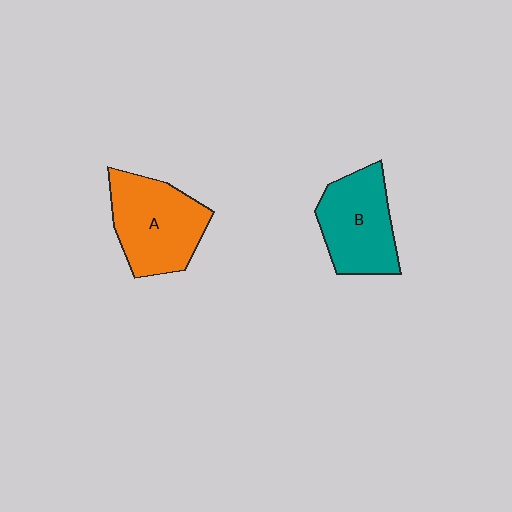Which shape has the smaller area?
Shape B (teal).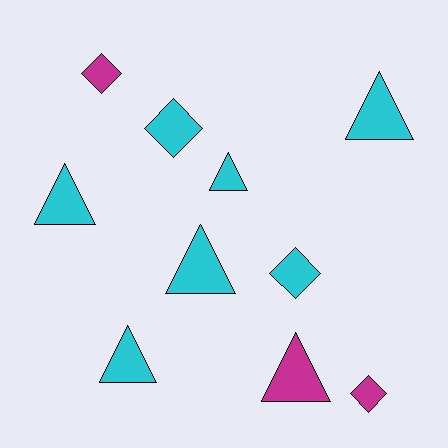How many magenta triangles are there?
There is 1 magenta triangle.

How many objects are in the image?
There are 10 objects.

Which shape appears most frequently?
Triangle, with 6 objects.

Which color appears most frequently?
Cyan, with 7 objects.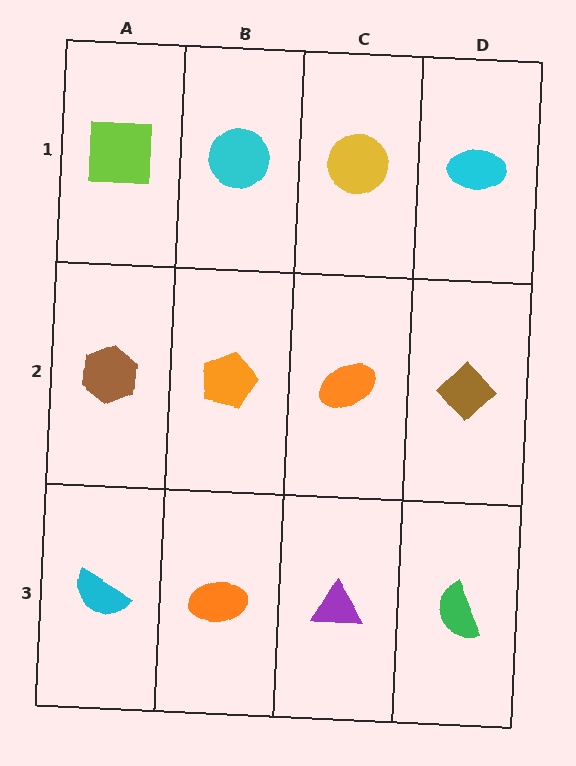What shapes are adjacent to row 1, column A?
A brown hexagon (row 2, column A), a cyan circle (row 1, column B).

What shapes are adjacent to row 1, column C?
An orange ellipse (row 2, column C), a cyan circle (row 1, column B), a cyan ellipse (row 1, column D).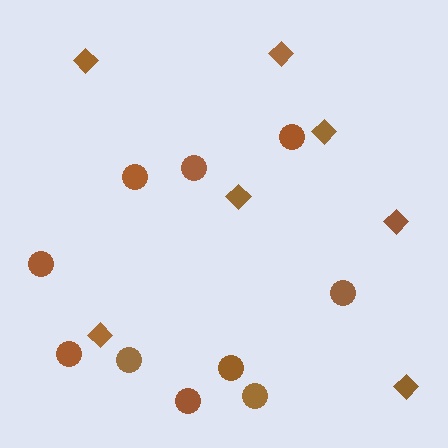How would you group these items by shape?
There are 2 groups: one group of diamonds (7) and one group of circles (10).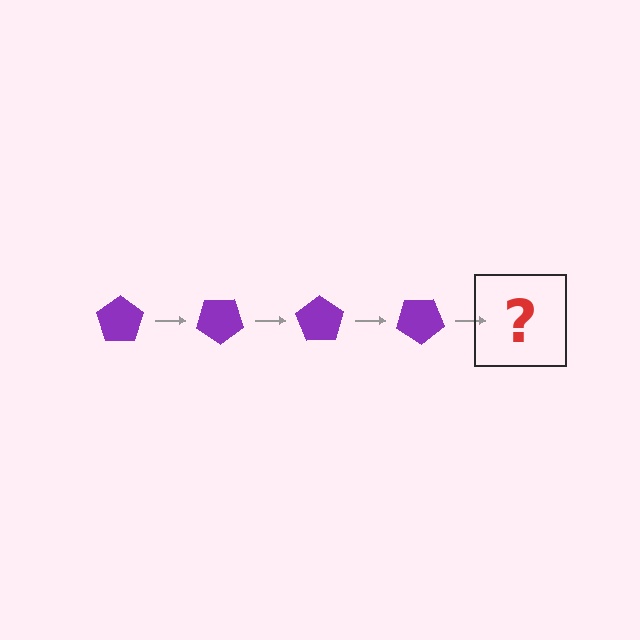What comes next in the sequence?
The next element should be a purple pentagon rotated 140 degrees.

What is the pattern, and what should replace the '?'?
The pattern is that the pentagon rotates 35 degrees each step. The '?' should be a purple pentagon rotated 140 degrees.